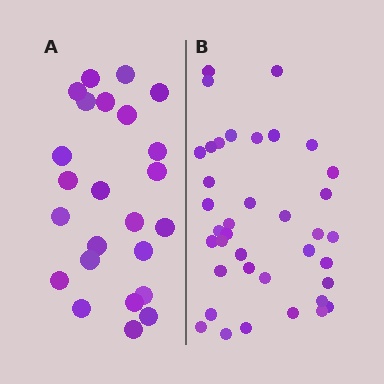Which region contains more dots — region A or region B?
Region B (the right region) has more dots.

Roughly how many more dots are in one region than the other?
Region B has approximately 15 more dots than region A.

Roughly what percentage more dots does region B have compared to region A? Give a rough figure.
About 60% more.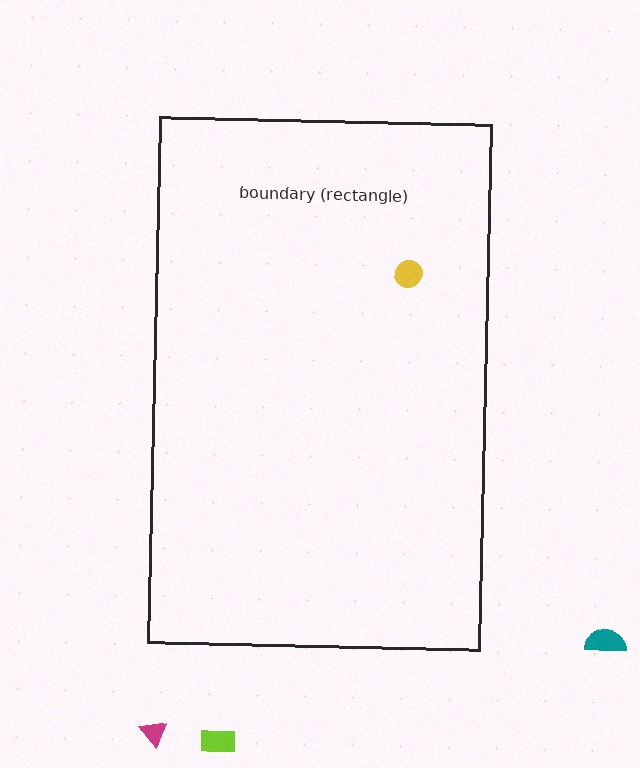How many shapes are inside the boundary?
1 inside, 3 outside.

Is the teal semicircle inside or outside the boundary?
Outside.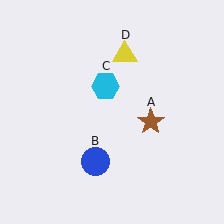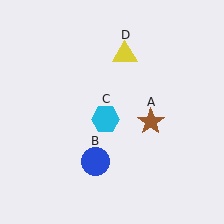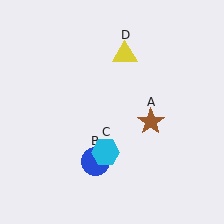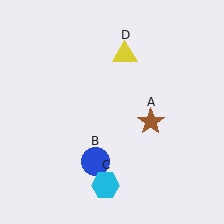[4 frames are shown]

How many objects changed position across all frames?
1 object changed position: cyan hexagon (object C).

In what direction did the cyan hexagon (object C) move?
The cyan hexagon (object C) moved down.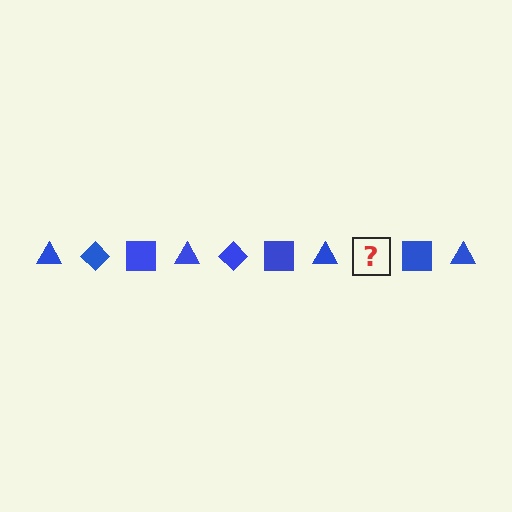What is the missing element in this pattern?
The missing element is a blue diamond.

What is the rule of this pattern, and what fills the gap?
The rule is that the pattern cycles through triangle, diamond, square shapes in blue. The gap should be filled with a blue diamond.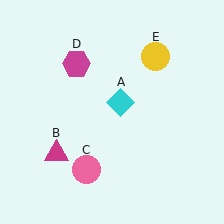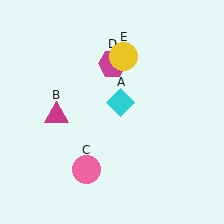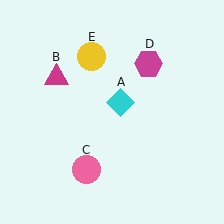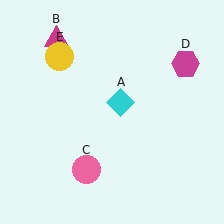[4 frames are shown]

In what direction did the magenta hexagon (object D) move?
The magenta hexagon (object D) moved right.